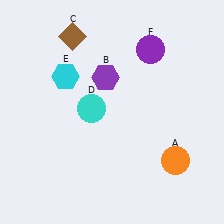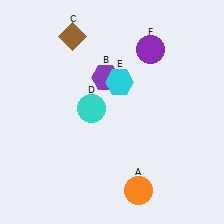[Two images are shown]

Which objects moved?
The objects that moved are: the orange circle (A), the cyan hexagon (E).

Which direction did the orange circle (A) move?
The orange circle (A) moved left.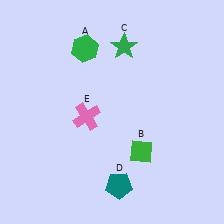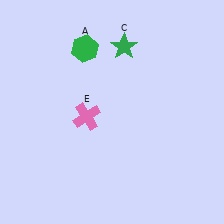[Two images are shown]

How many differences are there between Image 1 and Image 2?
There are 2 differences between the two images.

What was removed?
The green diamond (B), the teal pentagon (D) were removed in Image 2.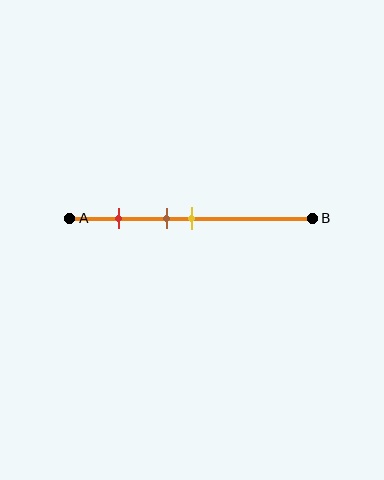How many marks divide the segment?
There are 3 marks dividing the segment.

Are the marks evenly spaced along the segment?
No, the marks are not evenly spaced.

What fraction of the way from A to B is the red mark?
The red mark is approximately 20% (0.2) of the way from A to B.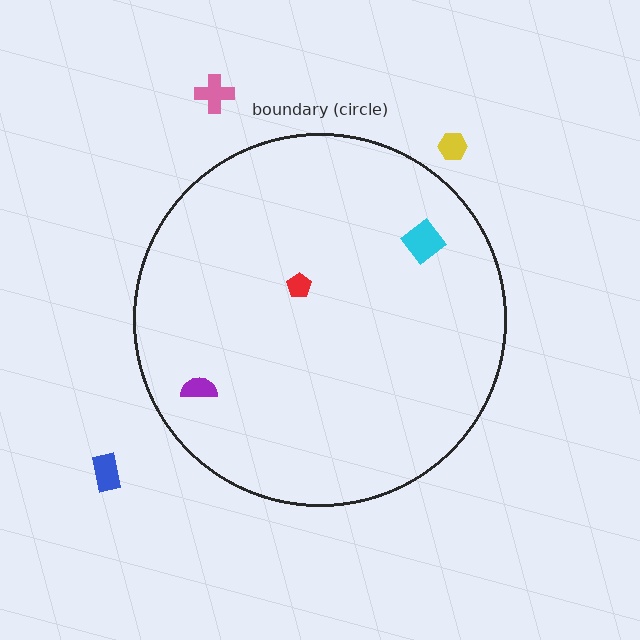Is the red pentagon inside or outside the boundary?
Inside.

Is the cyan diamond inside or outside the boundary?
Inside.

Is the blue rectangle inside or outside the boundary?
Outside.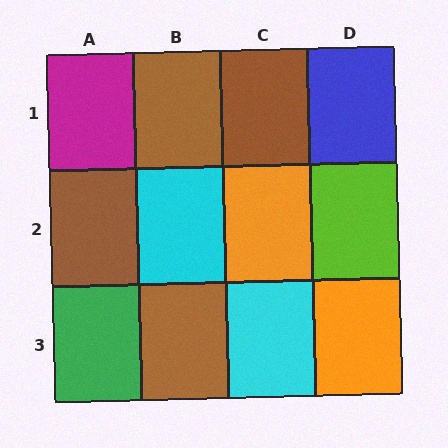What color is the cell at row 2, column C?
Orange.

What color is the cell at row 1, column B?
Brown.